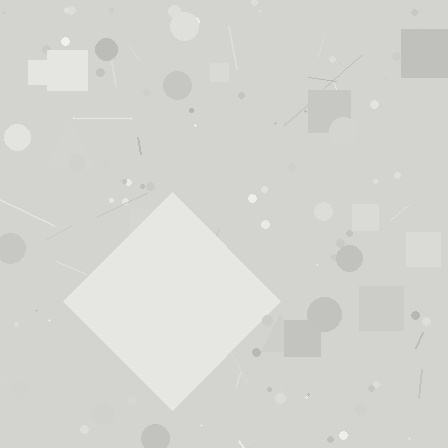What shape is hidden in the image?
A diamond is hidden in the image.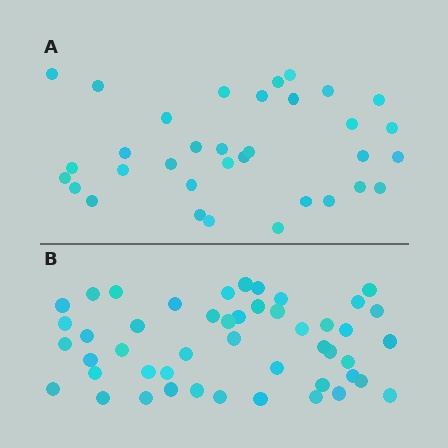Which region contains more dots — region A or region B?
Region B (the bottom region) has more dots.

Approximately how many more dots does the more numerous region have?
Region B has approximately 15 more dots than region A.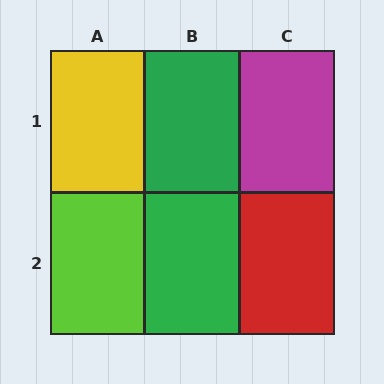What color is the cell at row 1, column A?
Yellow.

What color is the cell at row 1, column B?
Green.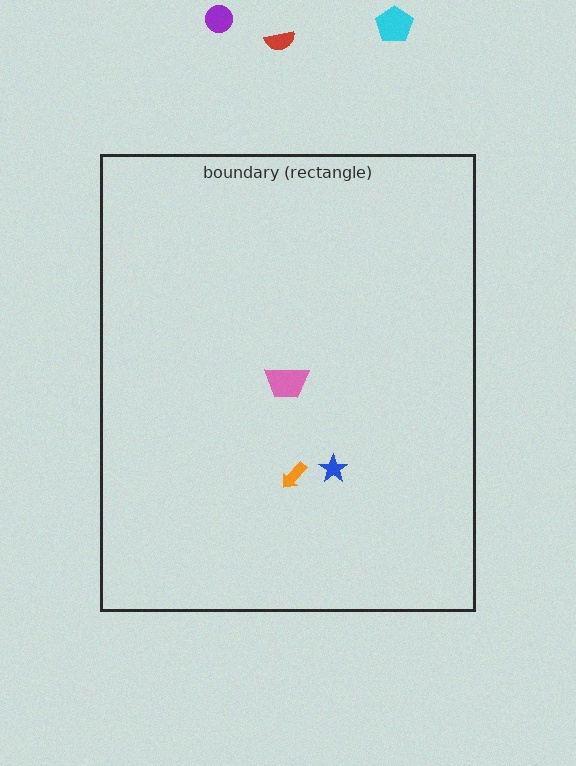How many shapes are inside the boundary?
3 inside, 3 outside.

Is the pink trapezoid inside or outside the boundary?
Inside.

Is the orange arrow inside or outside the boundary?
Inside.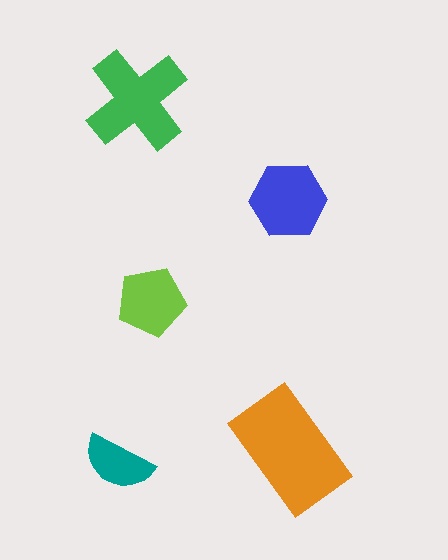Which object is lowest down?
The teal semicircle is bottommost.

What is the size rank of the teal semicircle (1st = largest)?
5th.